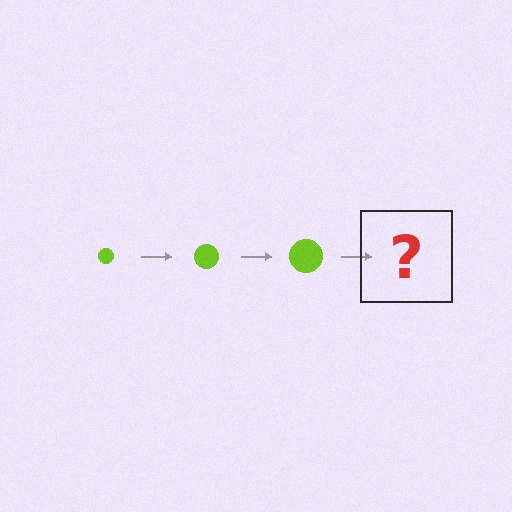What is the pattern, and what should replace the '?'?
The pattern is that the circle gets progressively larger each step. The '?' should be a lime circle, larger than the previous one.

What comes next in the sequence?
The next element should be a lime circle, larger than the previous one.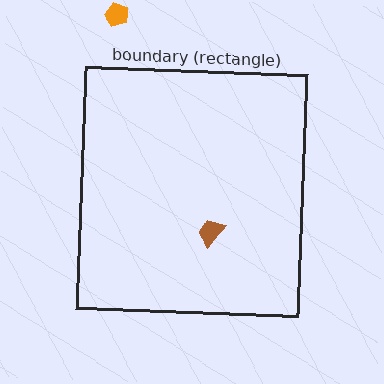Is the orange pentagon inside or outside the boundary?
Outside.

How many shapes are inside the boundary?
1 inside, 1 outside.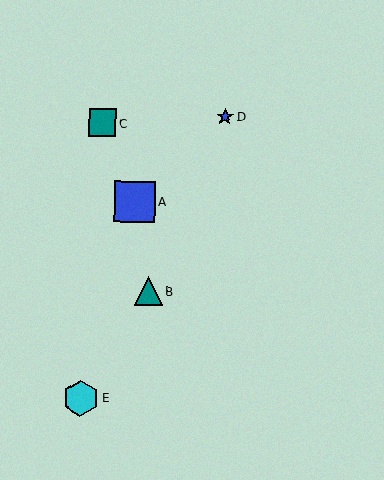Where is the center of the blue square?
The center of the blue square is at (135, 202).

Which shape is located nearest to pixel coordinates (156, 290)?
The teal triangle (labeled B) at (148, 291) is nearest to that location.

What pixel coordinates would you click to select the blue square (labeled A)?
Click at (135, 202) to select the blue square A.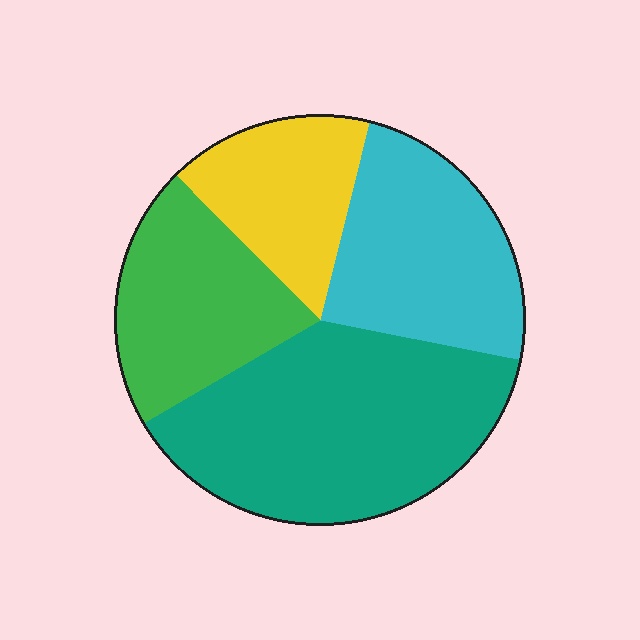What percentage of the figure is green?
Green takes up about one fifth (1/5) of the figure.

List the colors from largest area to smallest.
From largest to smallest: teal, cyan, green, yellow.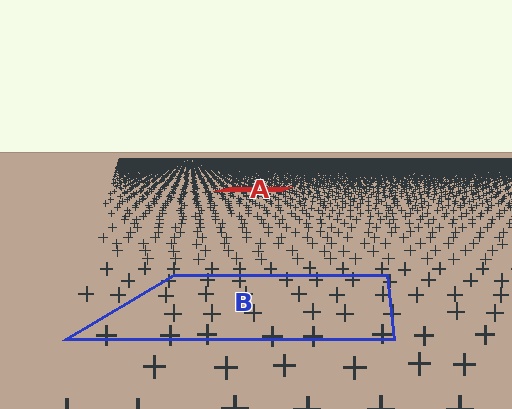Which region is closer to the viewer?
Region B is closer. The texture elements there are larger and more spread out.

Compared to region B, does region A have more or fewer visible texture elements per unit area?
Region A has more texture elements per unit area — they are packed more densely because it is farther away.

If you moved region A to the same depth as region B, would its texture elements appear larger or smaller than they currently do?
They would appear larger. At a closer depth, the same texture elements are projected at a bigger on-screen size.